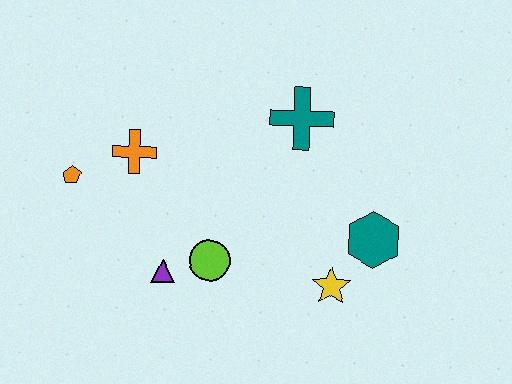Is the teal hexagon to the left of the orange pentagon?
No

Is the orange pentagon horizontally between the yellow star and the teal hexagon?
No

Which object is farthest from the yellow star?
The orange pentagon is farthest from the yellow star.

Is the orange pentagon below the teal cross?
Yes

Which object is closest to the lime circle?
The purple triangle is closest to the lime circle.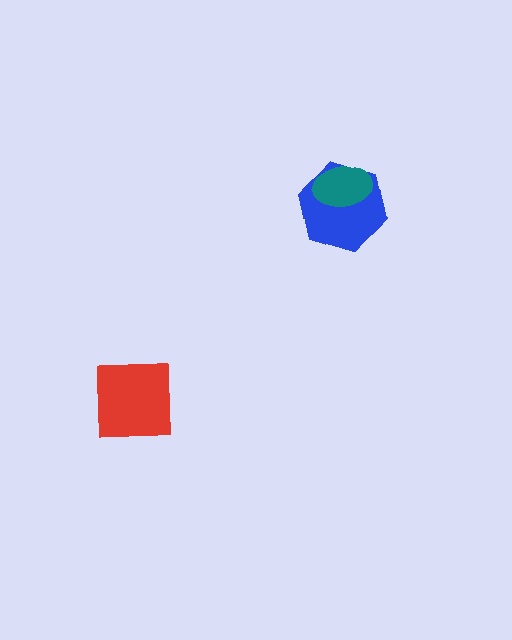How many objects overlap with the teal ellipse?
1 object overlaps with the teal ellipse.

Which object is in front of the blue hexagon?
The teal ellipse is in front of the blue hexagon.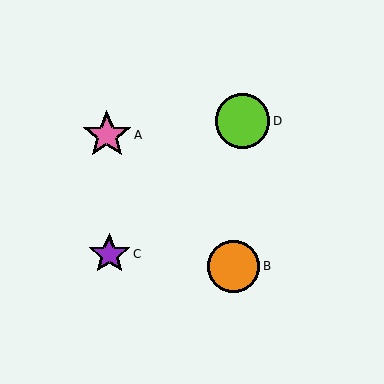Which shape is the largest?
The lime circle (labeled D) is the largest.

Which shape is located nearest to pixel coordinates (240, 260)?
The orange circle (labeled B) at (234, 266) is nearest to that location.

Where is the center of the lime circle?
The center of the lime circle is at (242, 121).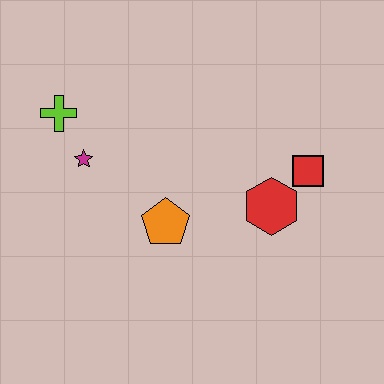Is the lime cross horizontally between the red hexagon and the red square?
No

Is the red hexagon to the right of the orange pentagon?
Yes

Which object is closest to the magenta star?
The lime cross is closest to the magenta star.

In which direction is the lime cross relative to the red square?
The lime cross is to the left of the red square.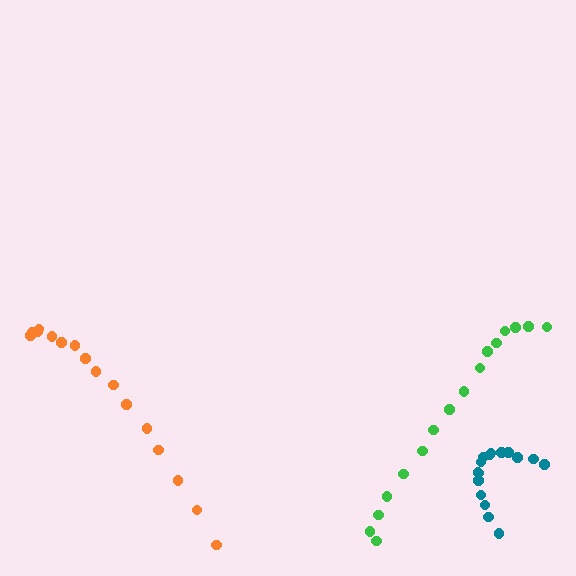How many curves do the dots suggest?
There are 3 distinct paths.